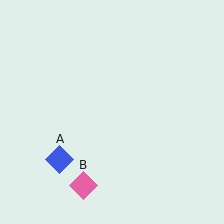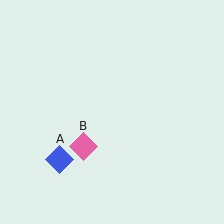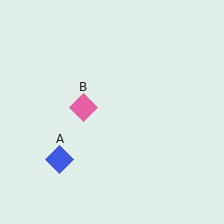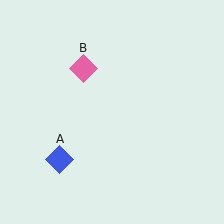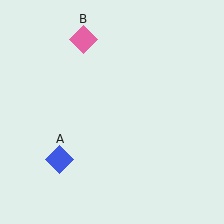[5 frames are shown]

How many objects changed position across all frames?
1 object changed position: pink diamond (object B).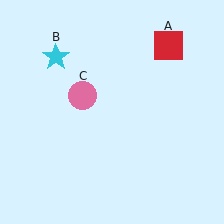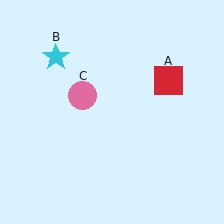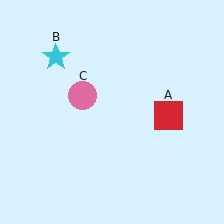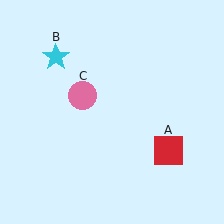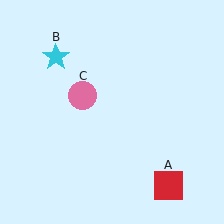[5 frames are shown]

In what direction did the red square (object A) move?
The red square (object A) moved down.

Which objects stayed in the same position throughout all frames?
Cyan star (object B) and pink circle (object C) remained stationary.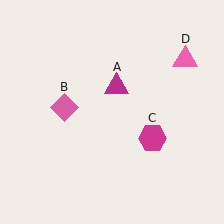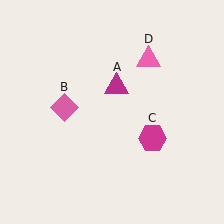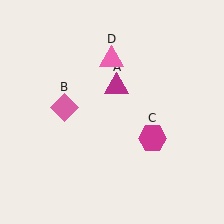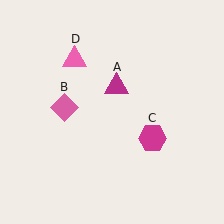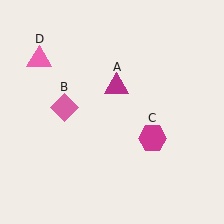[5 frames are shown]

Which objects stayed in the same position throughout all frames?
Magenta triangle (object A) and pink diamond (object B) and magenta hexagon (object C) remained stationary.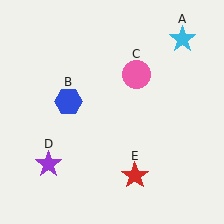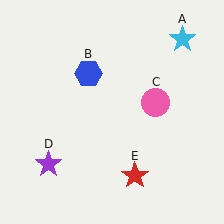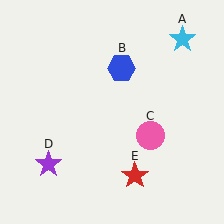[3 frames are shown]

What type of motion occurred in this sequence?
The blue hexagon (object B), pink circle (object C) rotated clockwise around the center of the scene.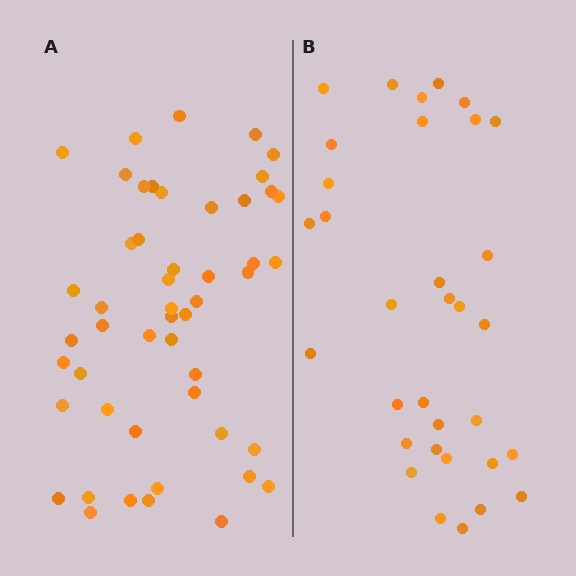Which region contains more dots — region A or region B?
Region A (the left region) has more dots.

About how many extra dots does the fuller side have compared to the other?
Region A has approximately 15 more dots than region B.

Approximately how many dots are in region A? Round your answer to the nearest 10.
About 50 dots.